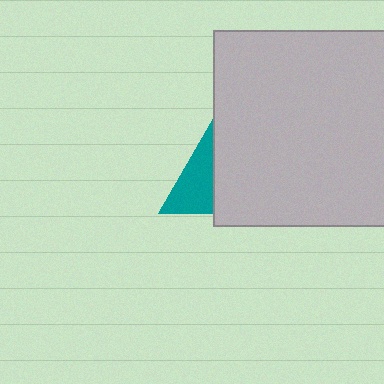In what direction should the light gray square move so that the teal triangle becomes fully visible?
The light gray square should move right. That is the shortest direction to clear the overlap and leave the teal triangle fully visible.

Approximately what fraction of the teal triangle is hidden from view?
Roughly 56% of the teal triangle is hidden behind the light gray square.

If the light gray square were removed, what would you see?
You would see the complete teal triangle.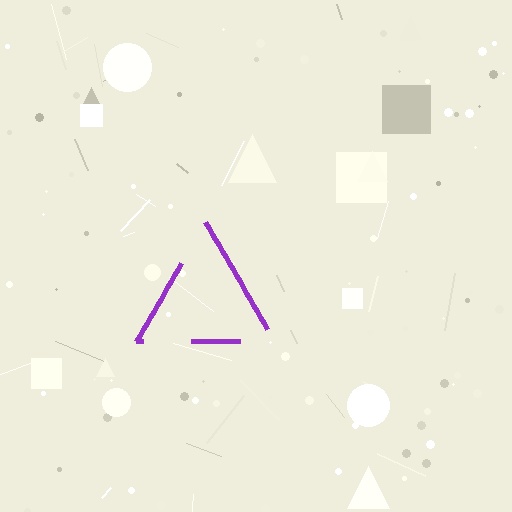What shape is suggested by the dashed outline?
The dashed outline suggests a triangle.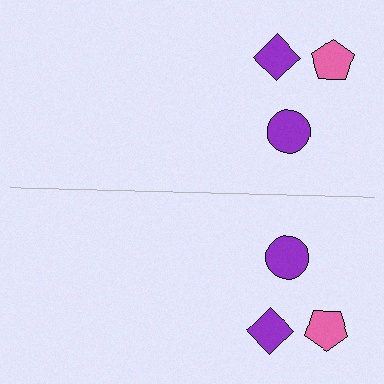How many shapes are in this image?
There are 6 shapes in this image.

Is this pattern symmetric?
Yes, this pattern has bilateral (reflection) symmetry.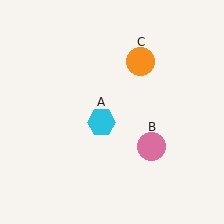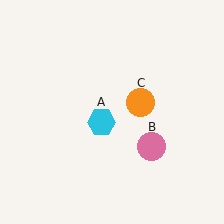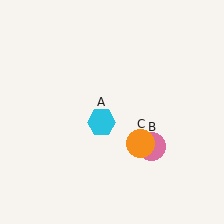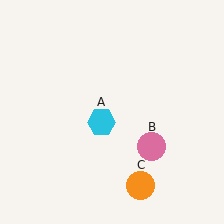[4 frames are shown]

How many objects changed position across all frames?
1 object changed position: orange circle (object C).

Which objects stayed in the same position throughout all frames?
Cyan hexagon (object A) and pink circle (object B) remained stationary.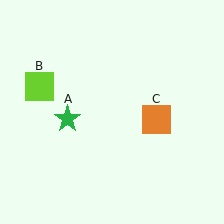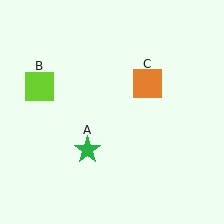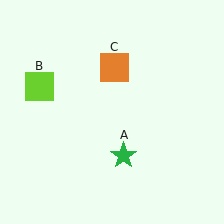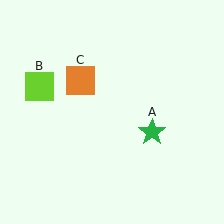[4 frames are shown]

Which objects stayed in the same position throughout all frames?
Lime square (object B) remained stationary.